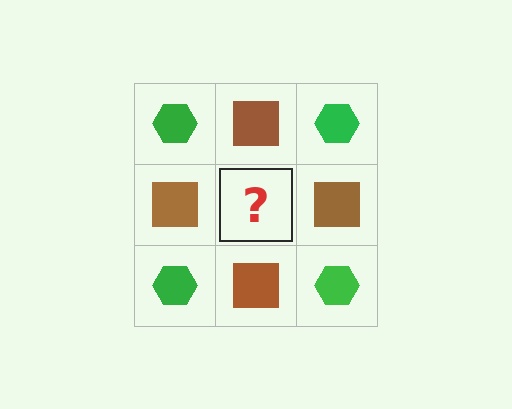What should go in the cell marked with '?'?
The missing cell should contain a green hexagon.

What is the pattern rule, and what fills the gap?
The rule is that it alternates green hexagon and brown square in a checkerboard pattern. The gap should be filled with a green hexagon.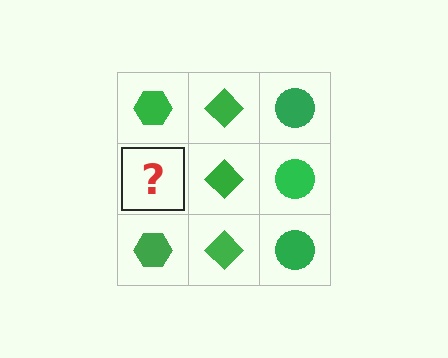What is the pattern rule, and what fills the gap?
The rule is that each column has a consistent shape. The gap should be filled with a green hexagon.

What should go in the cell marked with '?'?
The missing cell should contain a green hexagon.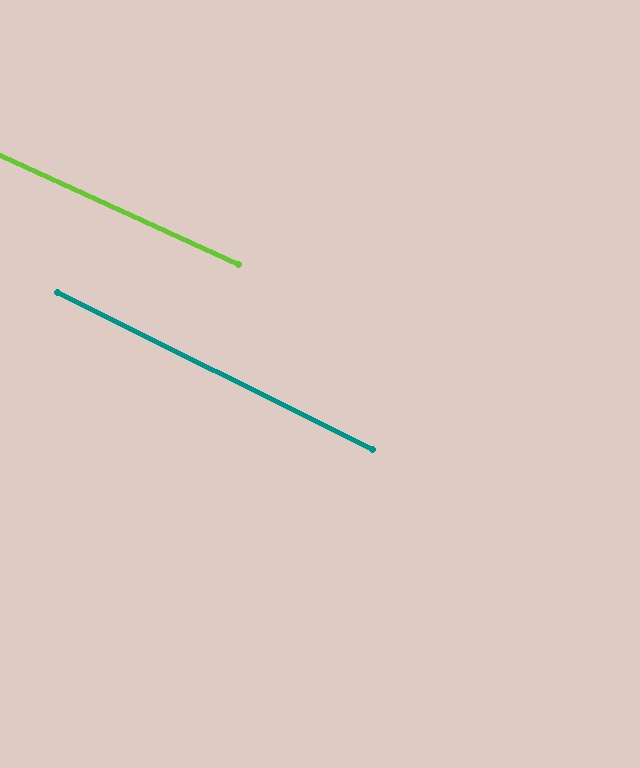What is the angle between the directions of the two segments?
Approximately 2 degrees.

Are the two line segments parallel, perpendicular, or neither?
Parallel — their directions differ by only 2.0°.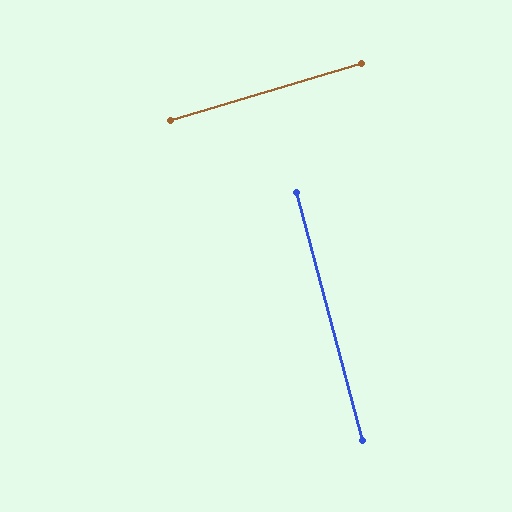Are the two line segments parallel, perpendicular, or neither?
Perpendicular — they meet at approximately 88°.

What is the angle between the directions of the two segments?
Approximately 88 degrees.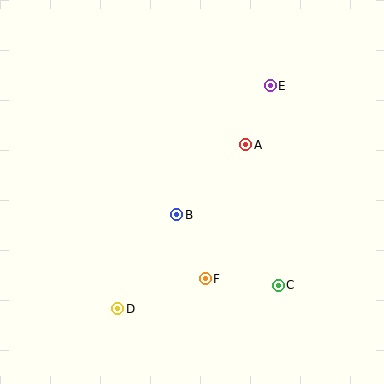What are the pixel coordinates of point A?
Point A is at (246, 145).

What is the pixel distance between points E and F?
The distance between E and F is 204 pixels.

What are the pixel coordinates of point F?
Point F is at (205, 279).